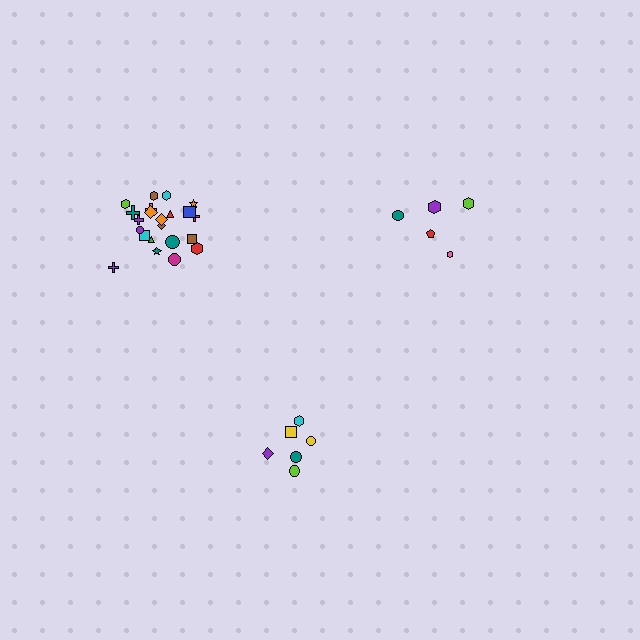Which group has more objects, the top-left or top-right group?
The top-left group.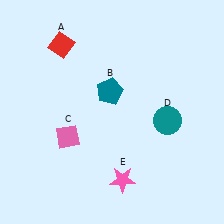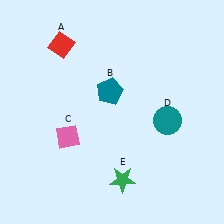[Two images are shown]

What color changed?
The star (E) changed from pink in Image 1 to green in Image 2.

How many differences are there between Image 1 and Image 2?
There is 1 difference between the two images.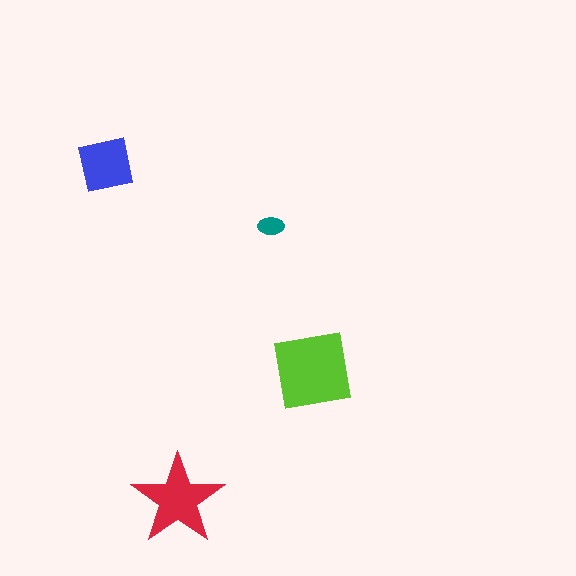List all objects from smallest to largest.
The teal ellipse, the blue square, the red star, the lime square.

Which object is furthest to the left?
The blue square is leftmost.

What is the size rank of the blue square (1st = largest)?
3rd.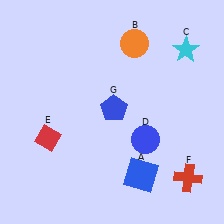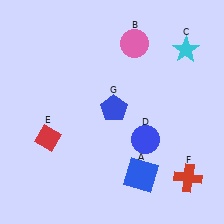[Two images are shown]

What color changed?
The circle (B) changed from orange in Image 1 to pink in Image 2.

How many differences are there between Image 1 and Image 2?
There is 1 difference between the two images.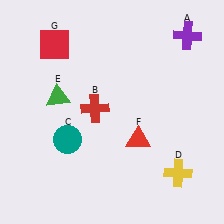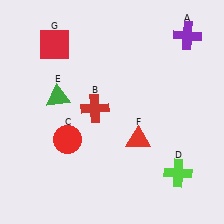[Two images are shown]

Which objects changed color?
C changed from teal to red. D changed from yellow to lime.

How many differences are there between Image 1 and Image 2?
There are 2 differences between the two images.